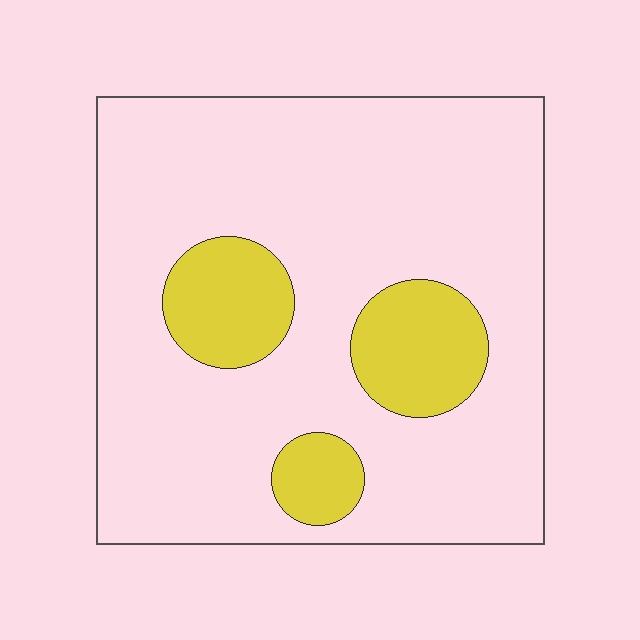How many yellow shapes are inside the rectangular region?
3.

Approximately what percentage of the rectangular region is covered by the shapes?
Approximately 20%.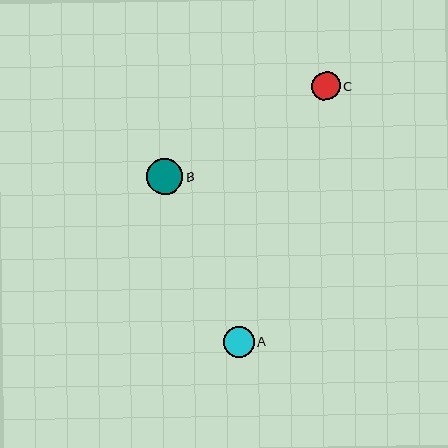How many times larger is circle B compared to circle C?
Circle B is approximately 1.3 times the size of circle C.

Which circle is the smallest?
Circle C is the smallest with a size of approximately 29 pixels.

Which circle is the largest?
Circle B is the largest with a size of approximately 36 pixels.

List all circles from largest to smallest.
From largest to smallest: B, A, C.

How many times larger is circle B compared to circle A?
Circle B is approximately 1.2 times the size of circle A.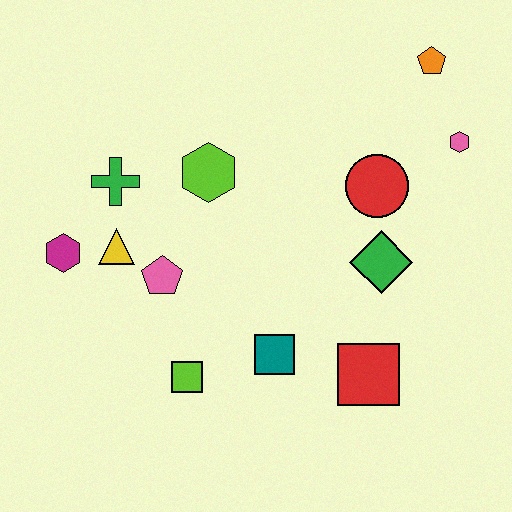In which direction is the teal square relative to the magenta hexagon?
The teal square is to the right of the magenta hexagon.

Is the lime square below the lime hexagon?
Yes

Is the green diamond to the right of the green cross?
Yes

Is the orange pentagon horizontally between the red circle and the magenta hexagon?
No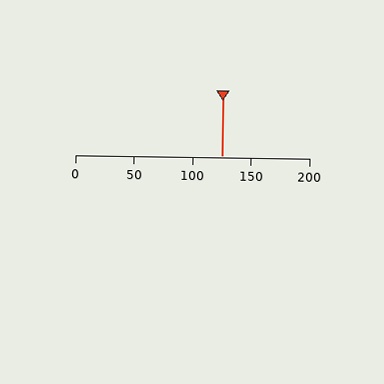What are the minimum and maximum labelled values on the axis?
The axis runs from 0 to 200.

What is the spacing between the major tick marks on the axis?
The major ticks are spaced 50 apart.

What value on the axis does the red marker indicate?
The marker indicates approximately 125.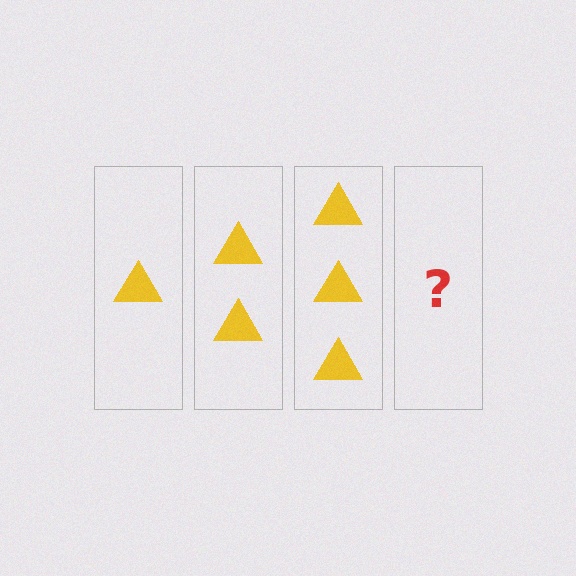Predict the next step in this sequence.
The next step is 4 triangles.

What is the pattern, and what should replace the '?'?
The pattern is that each step adds one more triangle. The '?' should be 4 triangles.